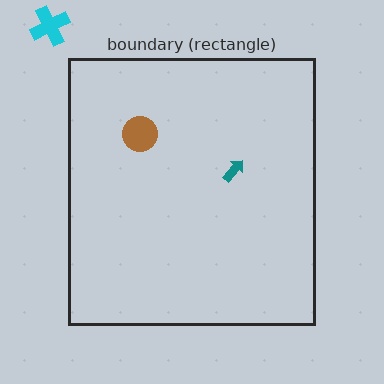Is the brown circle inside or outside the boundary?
Inside.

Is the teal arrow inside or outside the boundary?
Inside.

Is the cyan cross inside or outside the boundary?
Outside.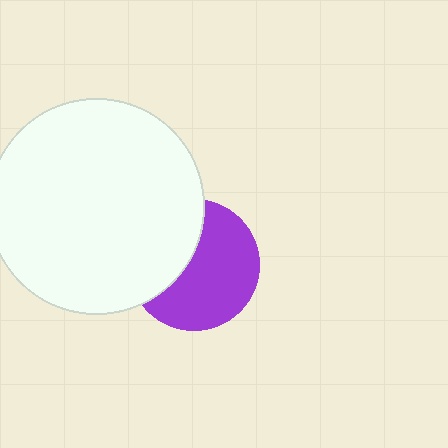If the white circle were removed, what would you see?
You would see the complete purple circle.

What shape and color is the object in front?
The object in front is a white circle.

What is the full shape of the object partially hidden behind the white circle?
The partially hidden object is a purple circle.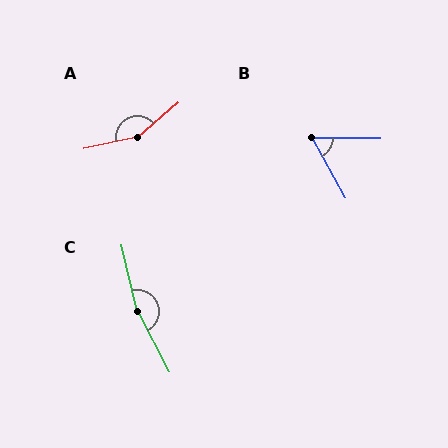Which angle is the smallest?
B, at approximately 61 degrees.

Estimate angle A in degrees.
Approximately 152 degrees.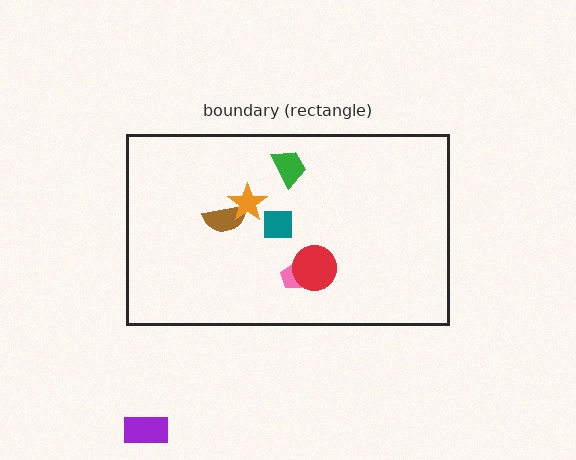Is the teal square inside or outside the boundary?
Inside.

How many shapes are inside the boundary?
6 inside, 1 outside.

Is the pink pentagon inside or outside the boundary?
Inside.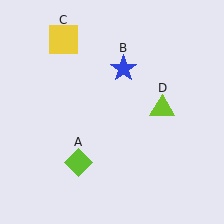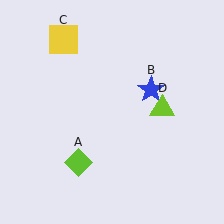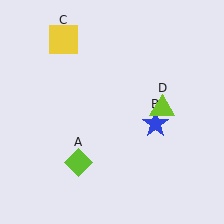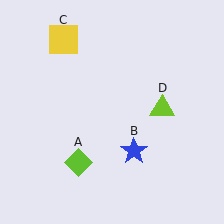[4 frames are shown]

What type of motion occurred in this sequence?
The blue star (object B) rotated clockwise around the center of the scene.